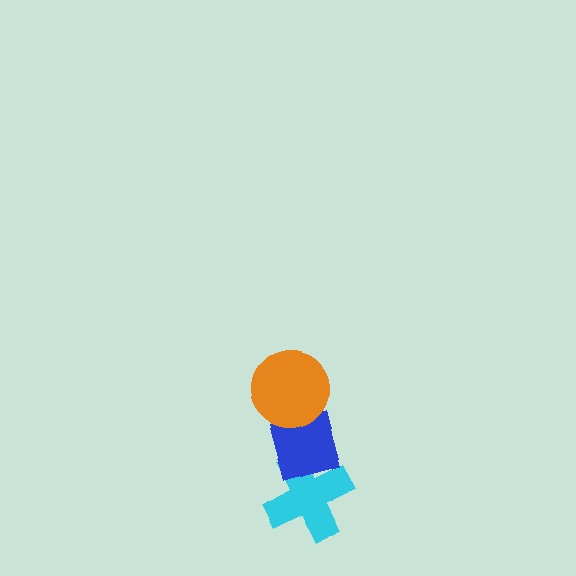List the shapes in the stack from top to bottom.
From top to bottom: the orange circle, the blue diamond, the cyan cross.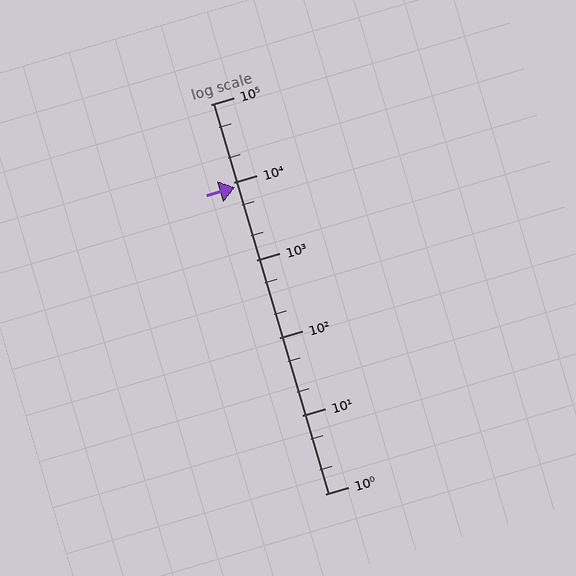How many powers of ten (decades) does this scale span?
The scale spans 5 decades, from 1 to 100000.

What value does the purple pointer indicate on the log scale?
The pointer indicates approximately 8700.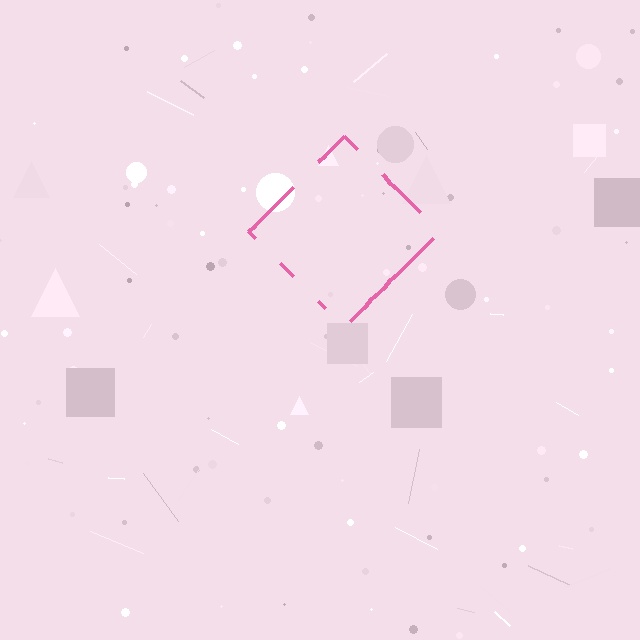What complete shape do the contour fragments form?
The contour fragments form a diamond.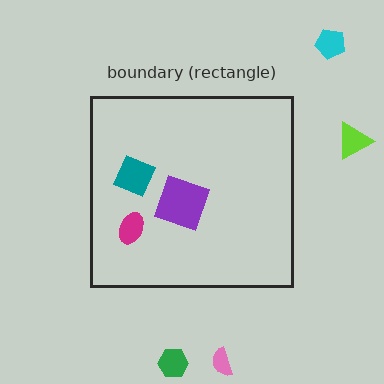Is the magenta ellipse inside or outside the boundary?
Inside.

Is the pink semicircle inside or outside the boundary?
Outside.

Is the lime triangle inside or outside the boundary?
Outside.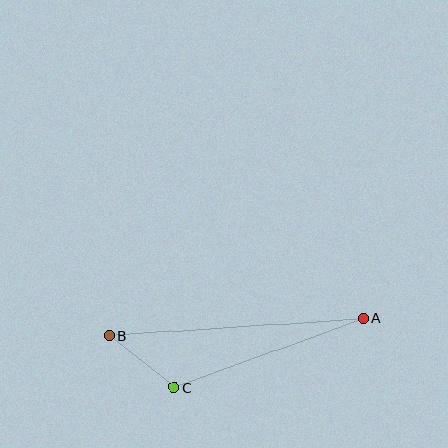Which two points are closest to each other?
Points B and C are closest to each other.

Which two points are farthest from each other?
Points A and B are farthest from each other.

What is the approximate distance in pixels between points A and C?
The distance between A and C is approximately 201 pixels.